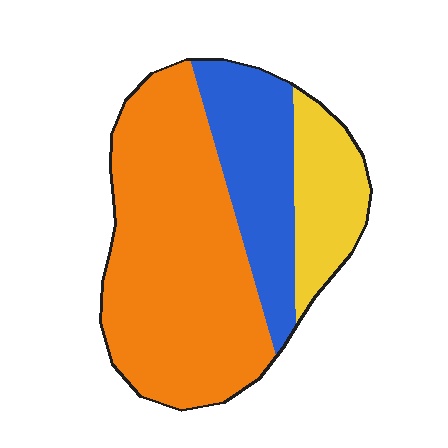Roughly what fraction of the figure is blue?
Blue takes up less than a quarter of the figure.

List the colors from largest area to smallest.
From largest to smallest: orange, blue, yellow.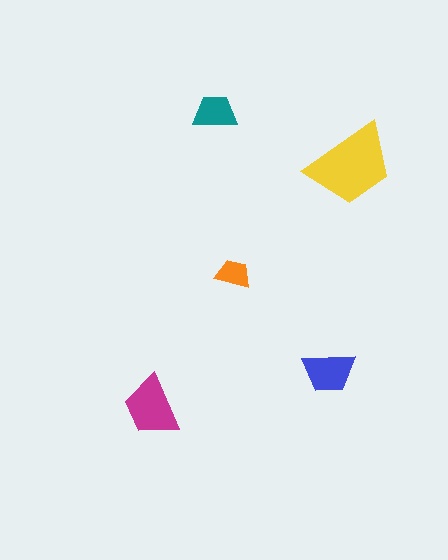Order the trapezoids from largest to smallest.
the yellow one, the magenta one, the blue one, the teal one, the orange one.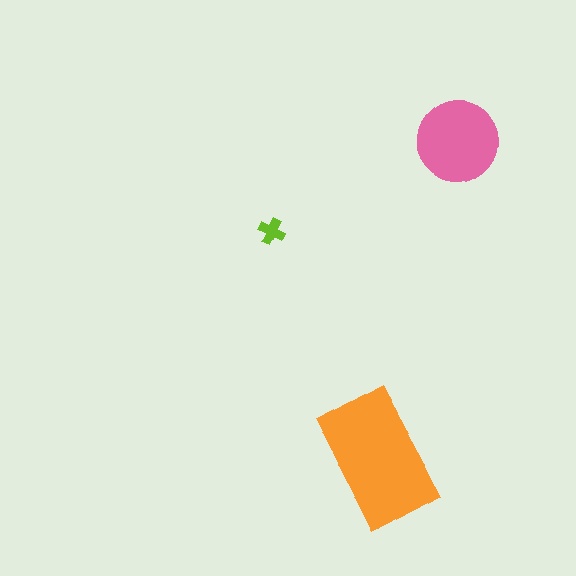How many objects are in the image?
There are 3 objects in the image.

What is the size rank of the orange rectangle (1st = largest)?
1st.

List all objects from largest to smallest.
The orange rectangle, the pink circle, the lime cross.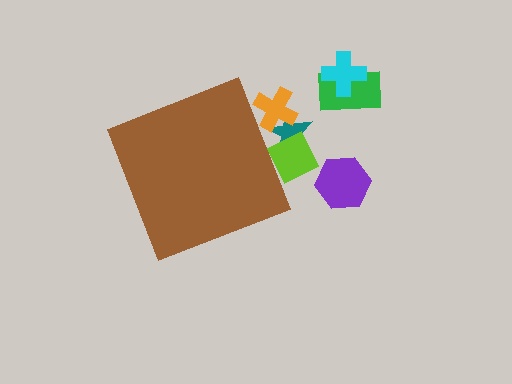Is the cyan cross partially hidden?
No, the cyan cross is fully visible.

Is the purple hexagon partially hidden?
No, the purple hexagon is fully visible.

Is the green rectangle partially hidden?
No, the green rectangle is fully visible.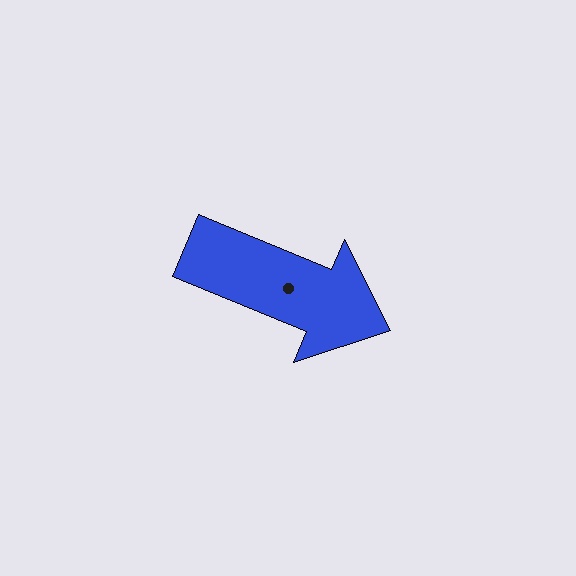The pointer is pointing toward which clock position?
Roughly 4 o'clock.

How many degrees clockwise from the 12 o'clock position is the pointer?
Approximately 112 degrees.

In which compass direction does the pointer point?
East.